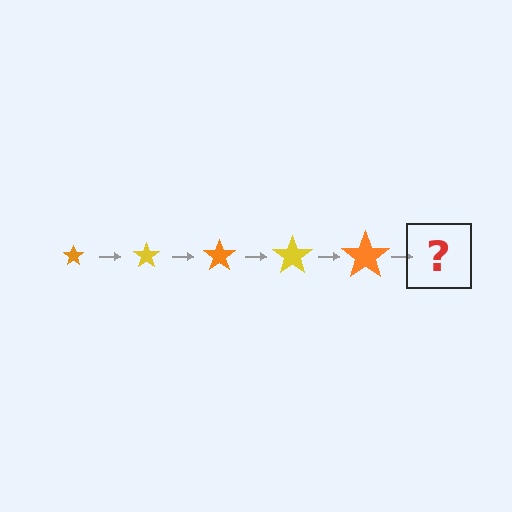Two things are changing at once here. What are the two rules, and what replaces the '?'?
The two rules are that the star grows larger each step and the color cycles through orange and yellow. The '?' should be a yellow star, larger than the previous one.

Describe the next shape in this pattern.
It should be a yellow star, larger than the previous one.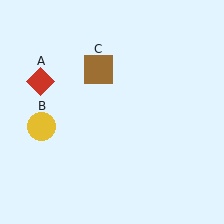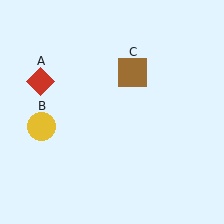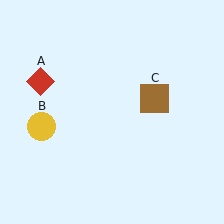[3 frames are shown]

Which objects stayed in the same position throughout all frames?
Red diamond (object A) and yellow circle (object B) remained stationary.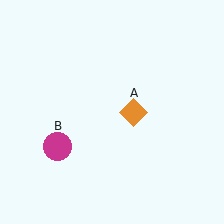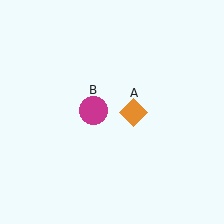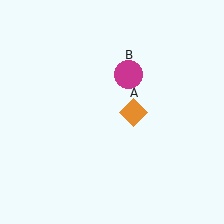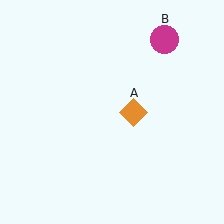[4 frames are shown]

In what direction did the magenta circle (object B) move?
The magenta circle (object B) moved up and to the right.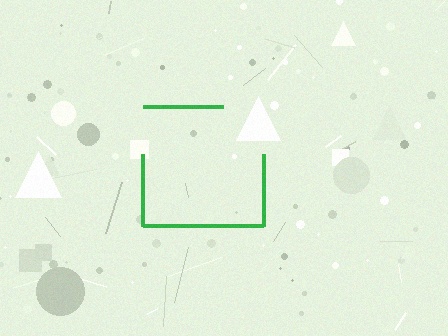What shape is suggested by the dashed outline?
The dashed outline suggests a square.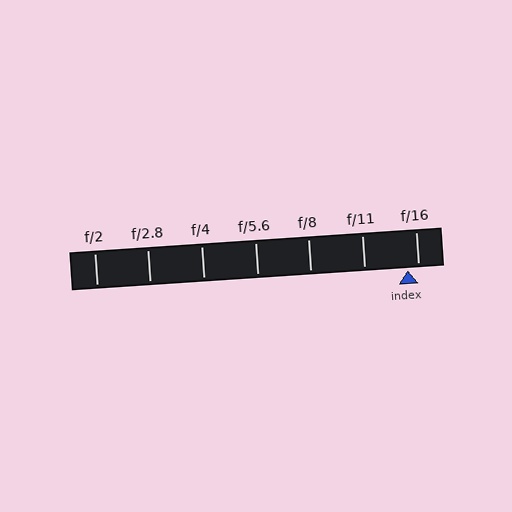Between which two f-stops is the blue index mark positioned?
The index mark is between f/11 and f/16.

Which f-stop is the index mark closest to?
The index mark is closest to f/16.